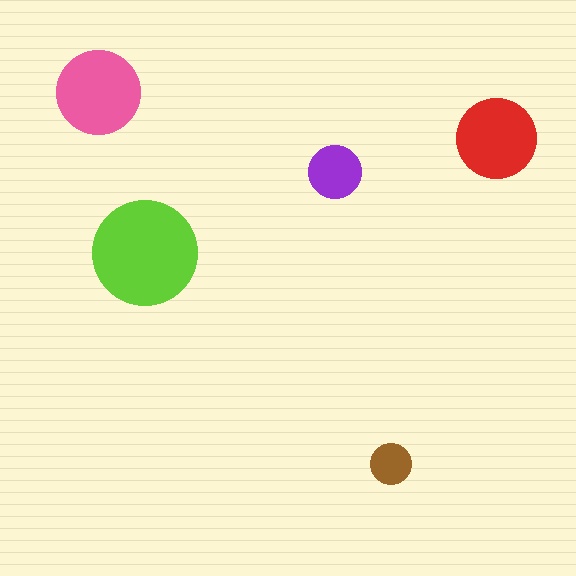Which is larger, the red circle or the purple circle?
The red one.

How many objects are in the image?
There are 5 objects in the image.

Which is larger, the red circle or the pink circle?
The pink one.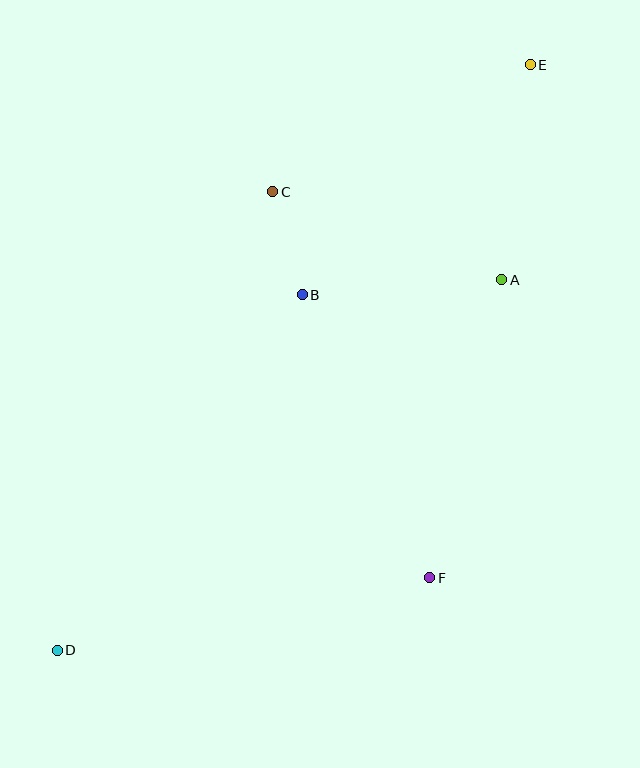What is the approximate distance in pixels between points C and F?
The distance between C and F is approximately 417 pixels.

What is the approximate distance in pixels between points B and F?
The distance between B and F is approximately 310 pixels.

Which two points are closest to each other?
Points B and C are closest to each other.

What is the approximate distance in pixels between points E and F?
The distance between E and F is approximately 523 pixels.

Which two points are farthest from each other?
Points D and E are farthest from each other.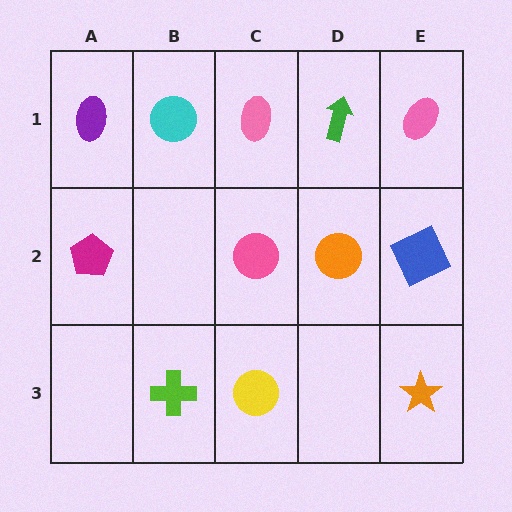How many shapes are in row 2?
4 shapes.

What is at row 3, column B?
A lime cross.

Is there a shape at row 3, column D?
No, that cell is empty.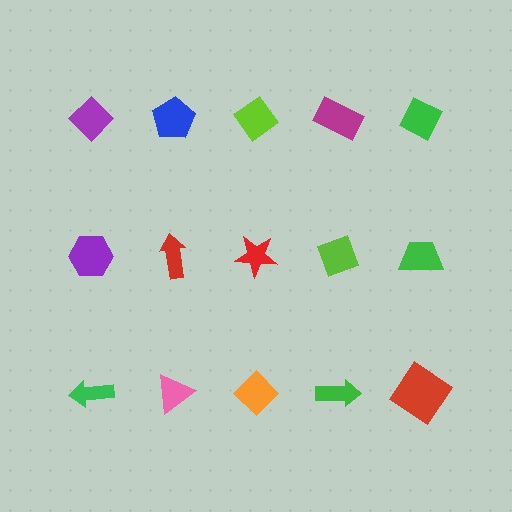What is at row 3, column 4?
A green arrow.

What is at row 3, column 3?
An orange diamond.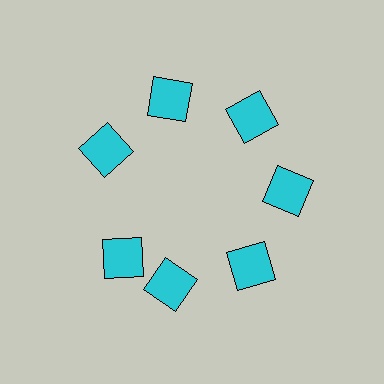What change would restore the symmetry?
The symmetry would be restored by rotating it back into even spacing with its neighbors so that all 7 squares sit at equal angles and equal distance from the center.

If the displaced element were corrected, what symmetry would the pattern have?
It would have 7-fold rotational symmetry — the pattern would map onto itself every 51 degrees.